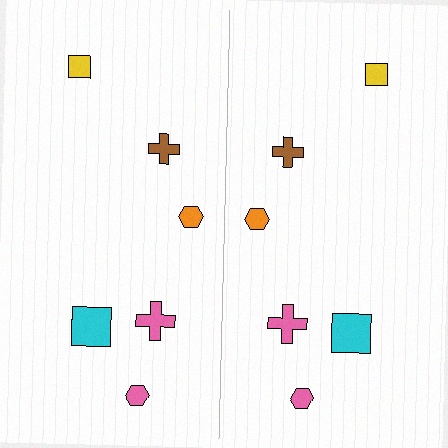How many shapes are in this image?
There are 12 shapes in this image.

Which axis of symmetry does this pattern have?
The pattern has a vertical axis of symmetry running through the center of the image.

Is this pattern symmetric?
Yes, this pattern has bilateral (reflection) symmetry.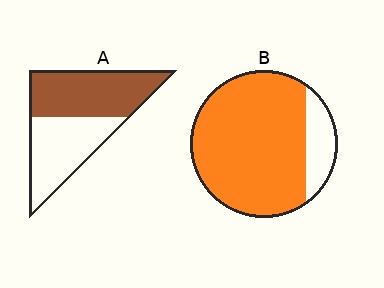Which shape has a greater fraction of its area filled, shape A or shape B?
Shape B.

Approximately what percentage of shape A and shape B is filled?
A is approximately 55% and B is approximately 85%.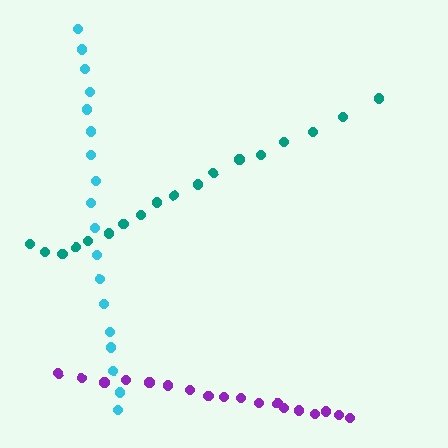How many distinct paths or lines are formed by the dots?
There are 3 distinct paths.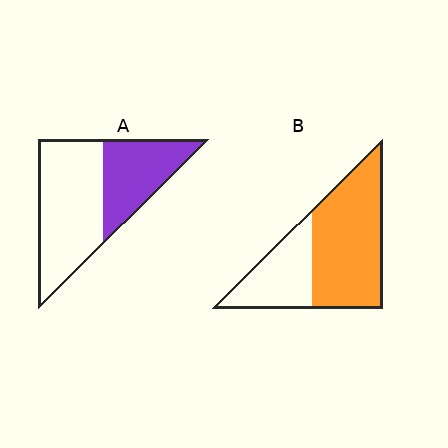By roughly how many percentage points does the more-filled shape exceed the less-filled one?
By roughly 25 percentage points (B over A).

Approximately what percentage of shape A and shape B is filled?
A is approximately 40% and B is approximately 65%.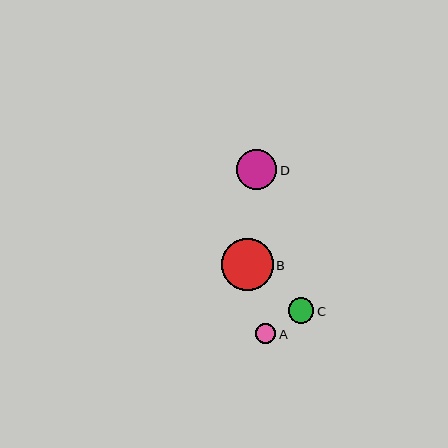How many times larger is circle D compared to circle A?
Circle D is approximately 1.9 times the size of circle A.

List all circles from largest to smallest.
From largest to smallest: B, D, C, A.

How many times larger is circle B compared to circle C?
Circle B is approximately 2.0 times the size of circle C.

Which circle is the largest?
Circle B is the largest with a size of approximately 52 pixels.